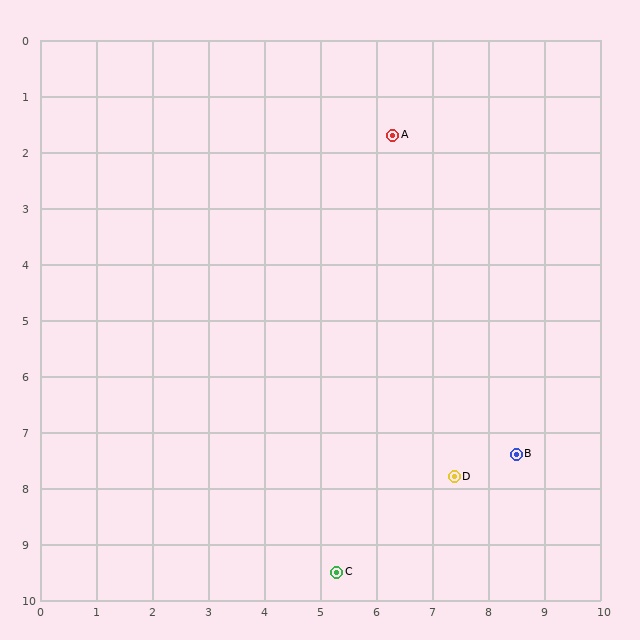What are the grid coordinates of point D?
Point D is at approximately (7.4, 7.8).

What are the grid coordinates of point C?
Point C is at approximately (5.3, 9.5).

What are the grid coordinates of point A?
Point A is at approximately (6.3, 1.7).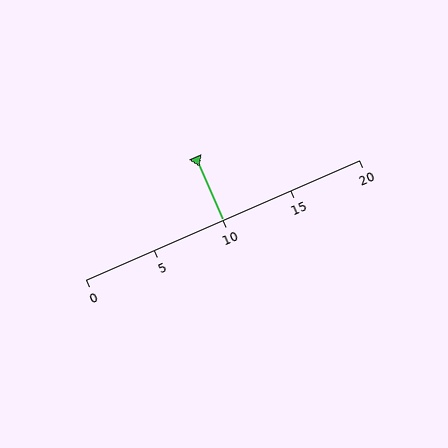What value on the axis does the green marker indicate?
The marker indicates approximately 10.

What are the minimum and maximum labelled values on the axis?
The axis runs from 0 to 20.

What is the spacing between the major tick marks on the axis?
The major ticks are spaced 5 apart.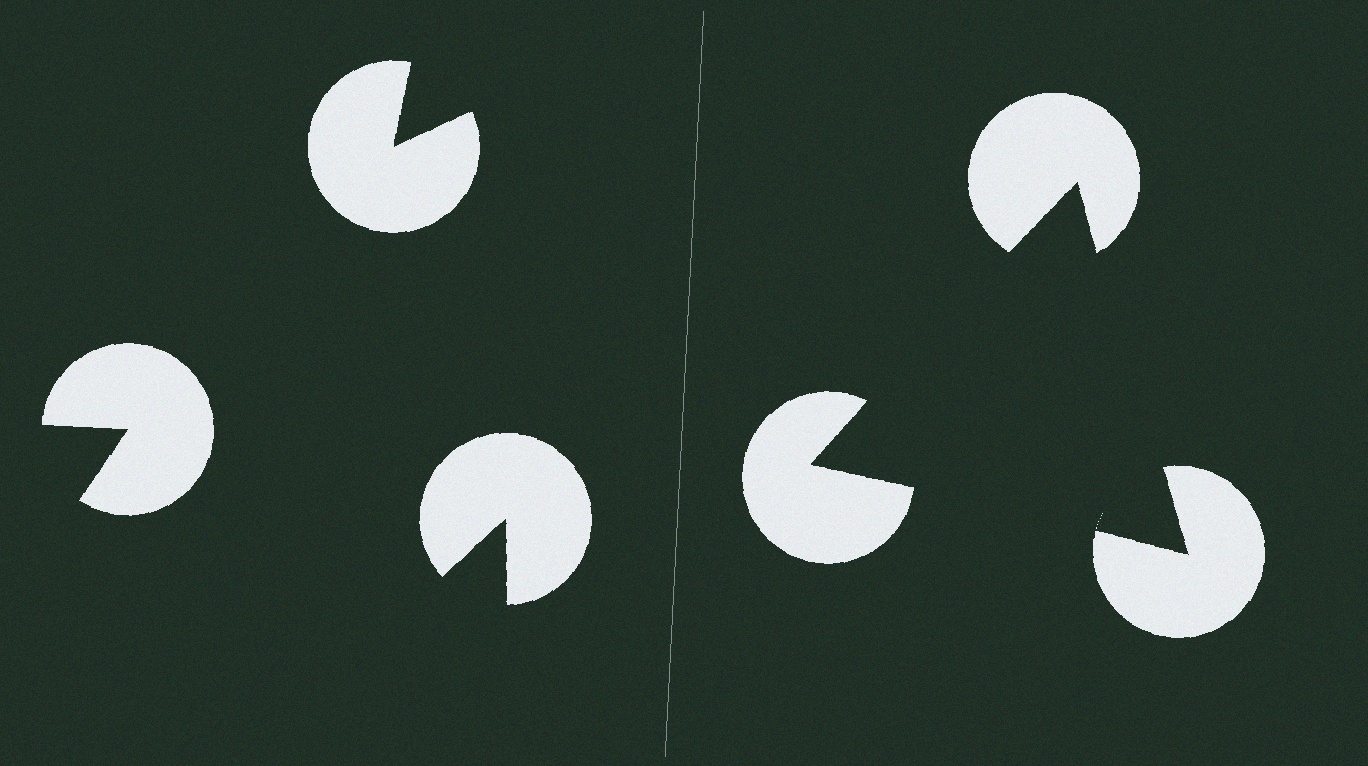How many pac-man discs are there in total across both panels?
6 — 3 on each side.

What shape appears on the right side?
An illusory triangle.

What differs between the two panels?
The pac-man discs are positioned identically on both sides; only the wedge orientations differ. On the right they align to a triangle; on the left they are misaligned.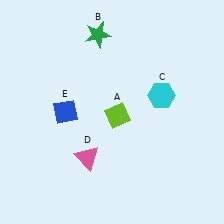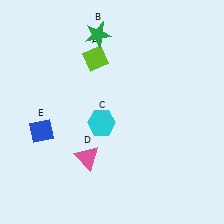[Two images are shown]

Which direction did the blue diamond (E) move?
The blue diamond (E) moved left.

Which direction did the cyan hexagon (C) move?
The cyan hexagon (C) moved left.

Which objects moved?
The objects that moved are: the lime diamond (A), the cyan hexagon (C), the blue diamond (E).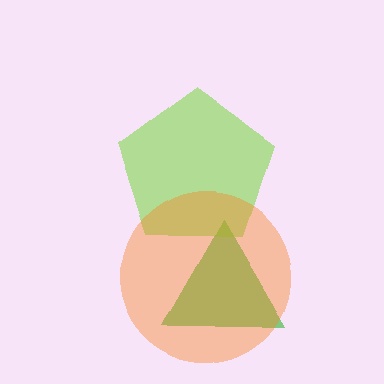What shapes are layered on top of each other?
The layered shapes are: a green triangle, a lime pentagon, an orange circle.